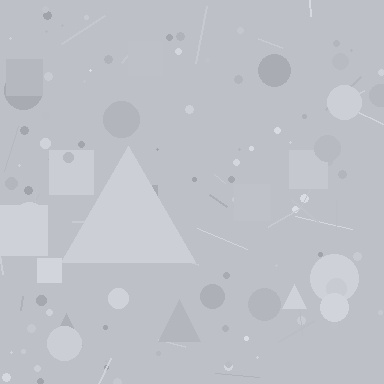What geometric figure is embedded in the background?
A triangle is embedded in the background.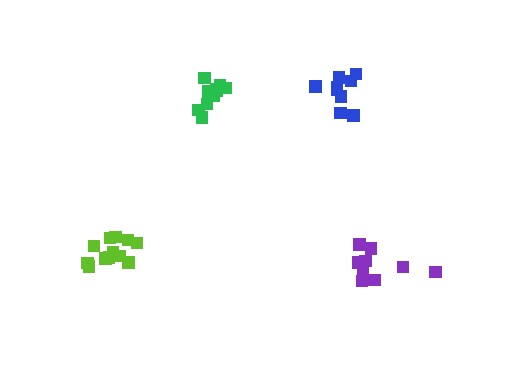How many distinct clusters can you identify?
There are 4 distinct clusters.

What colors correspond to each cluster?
The clusters are colored: blue, purple, green, lime.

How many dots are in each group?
Group 1: 9 dots, Group 2: 9 dots, Group 3: 10 dots, Group 4: 12 dots (40 total).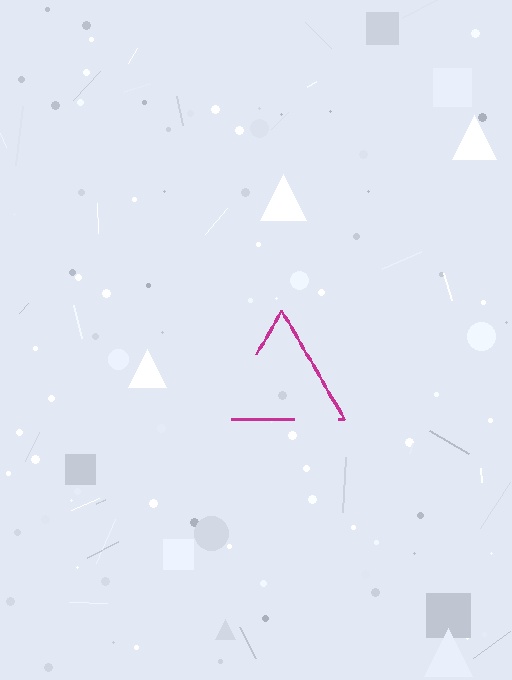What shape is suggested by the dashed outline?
The dashed outline suggests a triangle.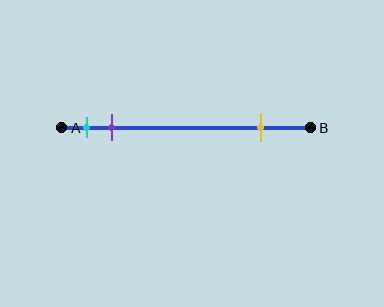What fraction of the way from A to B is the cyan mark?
The cyan mark is approximately 10% (0.1) of the way from A to B.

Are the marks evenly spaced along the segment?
No, the marks are not evenly spaced.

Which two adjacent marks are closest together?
The cyan and purple marks are the closest adjacent pair.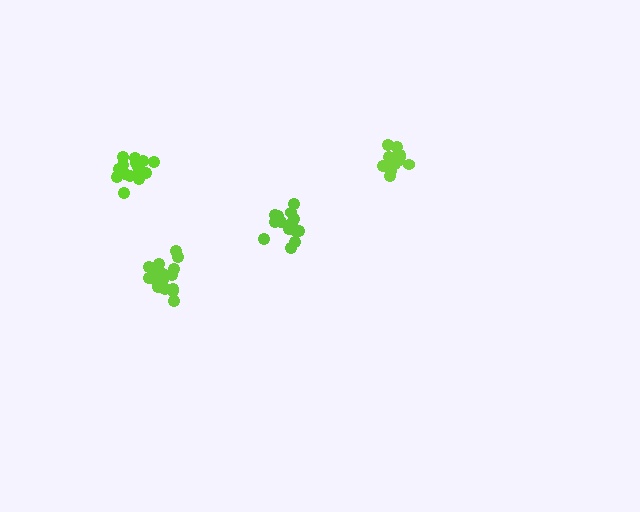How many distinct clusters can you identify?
There are 4 distinct clusters.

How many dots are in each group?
Group 1: 15 dots, Group 2: 13 dots, Group 3: 15 dots, Group 4: 18 dots (61 total).